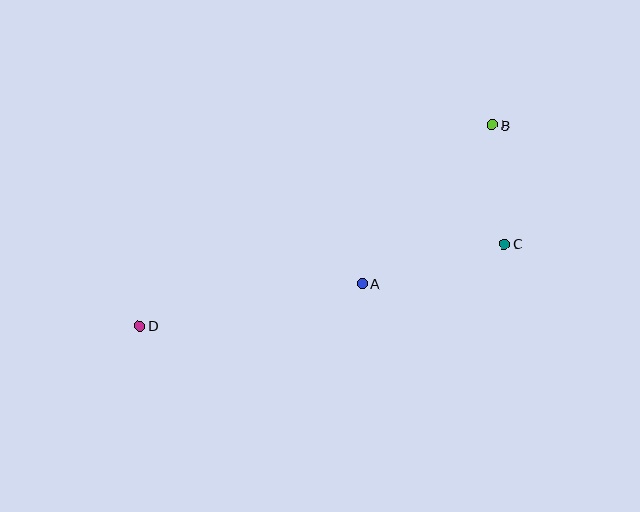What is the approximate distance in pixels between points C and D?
The distance between C and D is approximately 374 pixels.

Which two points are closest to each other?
Points B and C are closest to each other.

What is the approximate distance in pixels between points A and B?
The distance between A and B is approximately 205 pixels.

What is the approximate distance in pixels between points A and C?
The distance between A and C is approximately 148 pixels.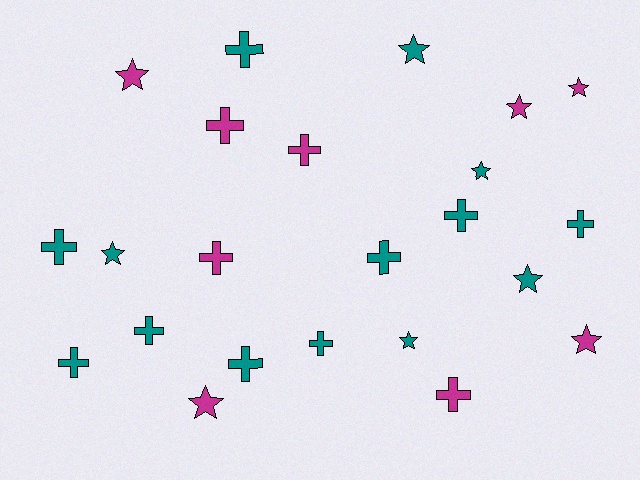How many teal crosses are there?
There are 9 teal crosses.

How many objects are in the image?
There are 23 objects.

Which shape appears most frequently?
Cross, with 13 objects.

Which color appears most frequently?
Teal, with 14 objects.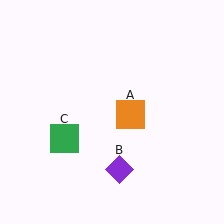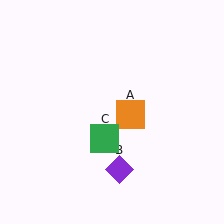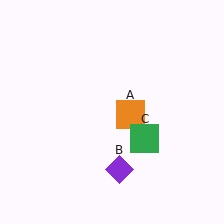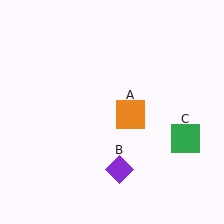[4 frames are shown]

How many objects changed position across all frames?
1 object changed position: green square (object C).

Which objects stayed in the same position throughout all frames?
Orange square (object A) and purple diamond (object B) remained stationary.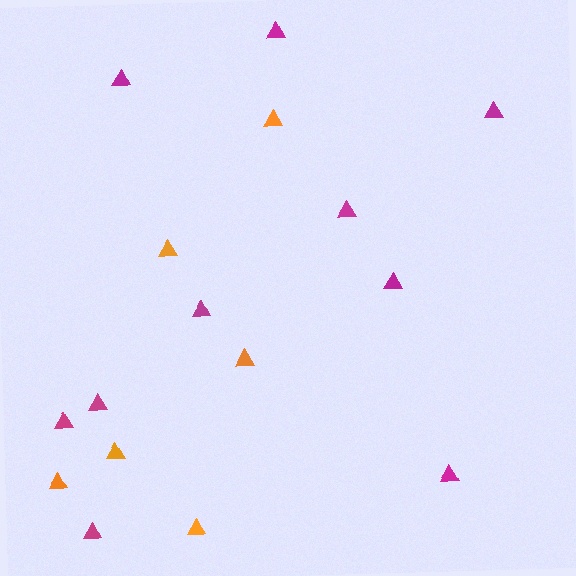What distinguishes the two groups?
There are 2 groups: one group of magenta triangles (10) and one group of orange triangles (6).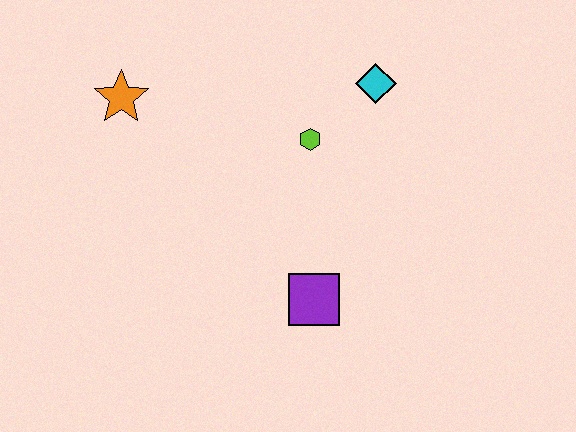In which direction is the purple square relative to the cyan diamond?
The purple square is below the cyan diamond.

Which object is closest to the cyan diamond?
The lime hexagon is closest to the cyan diamond.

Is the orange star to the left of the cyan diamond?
Yes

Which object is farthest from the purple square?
The orange star is farthest from the purple square.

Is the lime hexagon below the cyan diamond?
Yes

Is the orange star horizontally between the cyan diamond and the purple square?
No